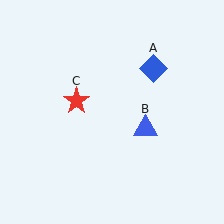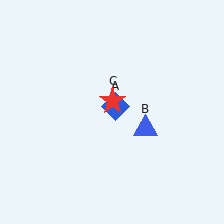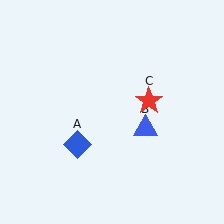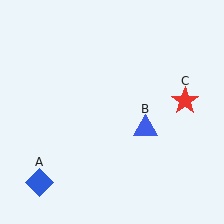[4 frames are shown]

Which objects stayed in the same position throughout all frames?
Blue triangle (object B) remained stationary.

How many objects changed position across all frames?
2 objects changed position: blue diamond (object A), red star (object C).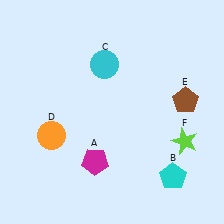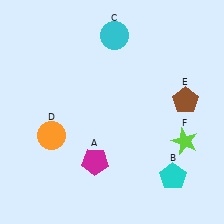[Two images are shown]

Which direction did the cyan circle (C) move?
The cyan circle (C) moved up.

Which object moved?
The cyan circle (C) moved up.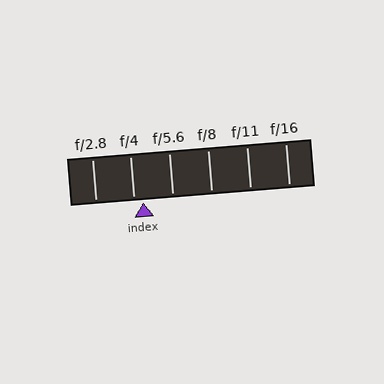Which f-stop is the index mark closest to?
The index mark is closest to f/4.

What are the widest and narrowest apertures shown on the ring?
The widest aperture shown is f/2.8 and the narrowest is f/16.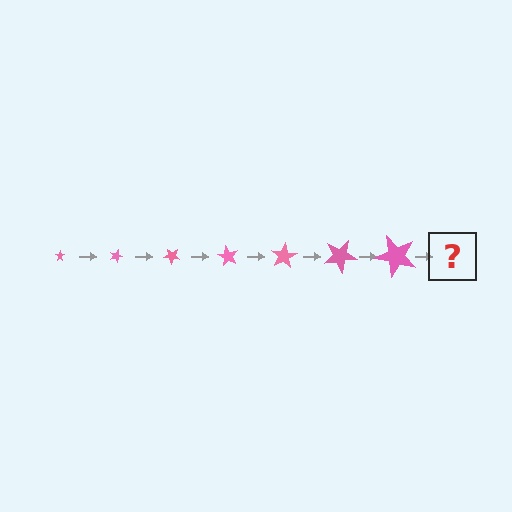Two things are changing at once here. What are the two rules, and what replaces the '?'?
The two rules are that the star grows larger each step and it rotates 20 degrees each step. The '?' should be a star, larger than the previous one and rotated 140 degrees from the start.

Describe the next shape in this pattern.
It should be a star, larger than the previous one and rotated 140 degrees from the start.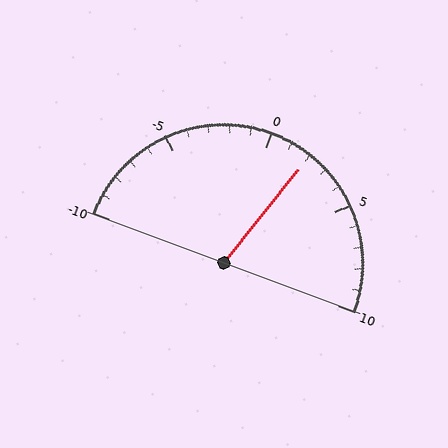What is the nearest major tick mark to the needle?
The nearest major tick mark is 0.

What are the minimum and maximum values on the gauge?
The gauge ranges from -10 to 10.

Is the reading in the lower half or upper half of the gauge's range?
The reading is in the upper half of the range (-10 to 10).